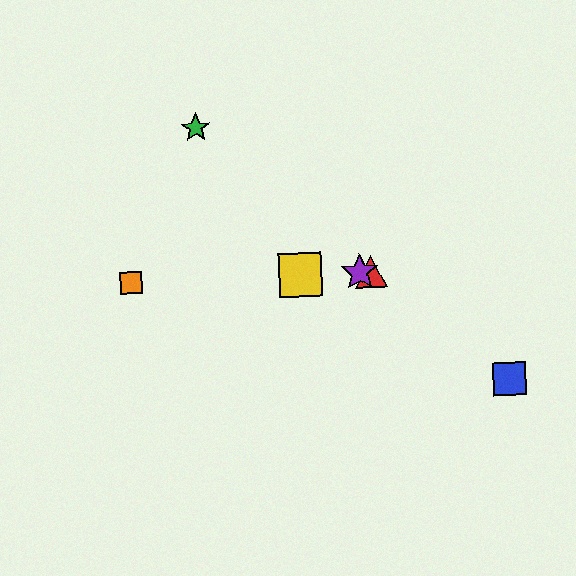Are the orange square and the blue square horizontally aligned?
No, the orange square is at y≈283 and the blue square is at y≈379.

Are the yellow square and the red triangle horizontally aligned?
Yes, both are at y≈275.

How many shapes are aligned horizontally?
4 shapes (the red triangle, the yellow square, the purple star, the orange square) are aligned horizontally.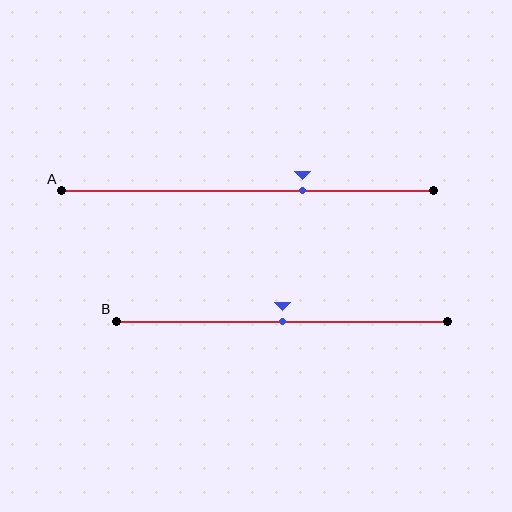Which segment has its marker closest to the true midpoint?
Segment B has its marker closest to the true midpoint.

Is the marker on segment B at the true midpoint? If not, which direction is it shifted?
Yes, the marker on segment B is at the true midpoint.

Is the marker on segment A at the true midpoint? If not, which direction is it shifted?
No, the marker on segment A is shifted to the right by about 15% of the segment length.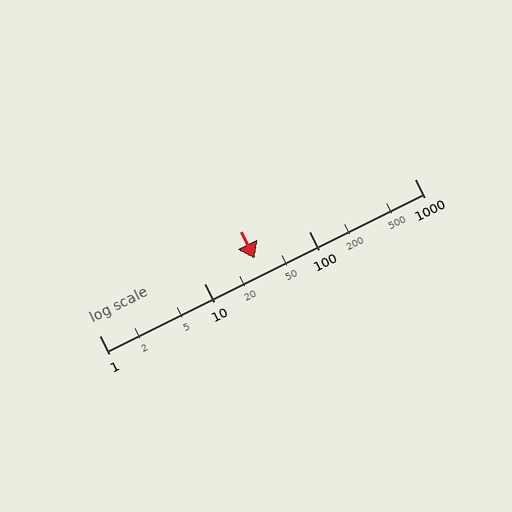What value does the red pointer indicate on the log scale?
The pointer indicates approximately 30.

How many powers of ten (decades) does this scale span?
The scale spans 3 decades, from 1 to 1000.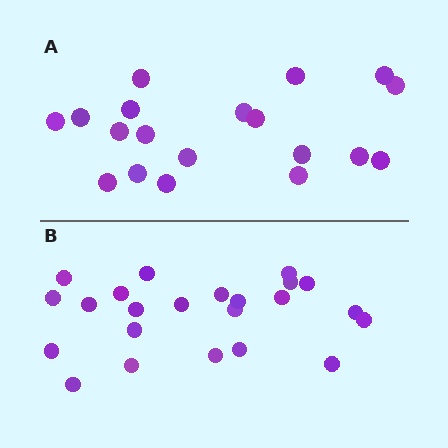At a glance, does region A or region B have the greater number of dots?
Region B (the bottom region) has more dots.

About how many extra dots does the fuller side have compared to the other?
Region B has about 4 more dots than region A.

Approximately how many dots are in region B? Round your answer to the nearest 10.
About 20 dots. (The exact count is 23, which rounds to 20.)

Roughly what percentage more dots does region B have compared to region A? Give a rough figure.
About 20% more.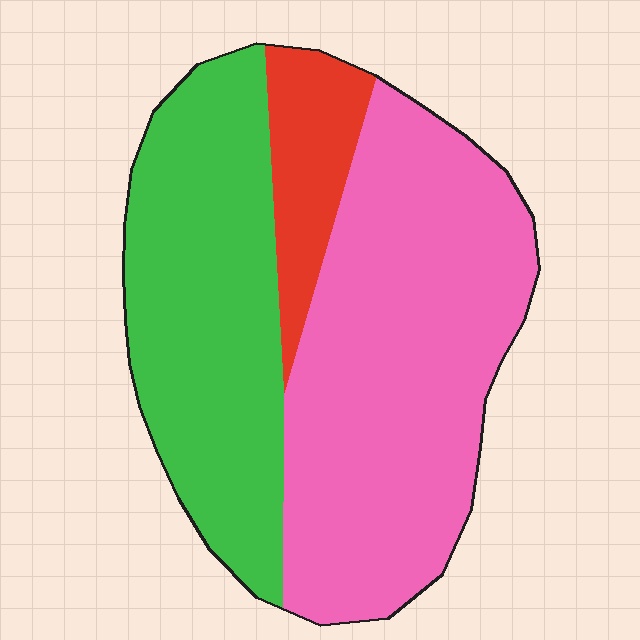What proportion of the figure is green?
Green takes up about three eighths (3/8) of the figure.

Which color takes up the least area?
Red, at roughly 10%.